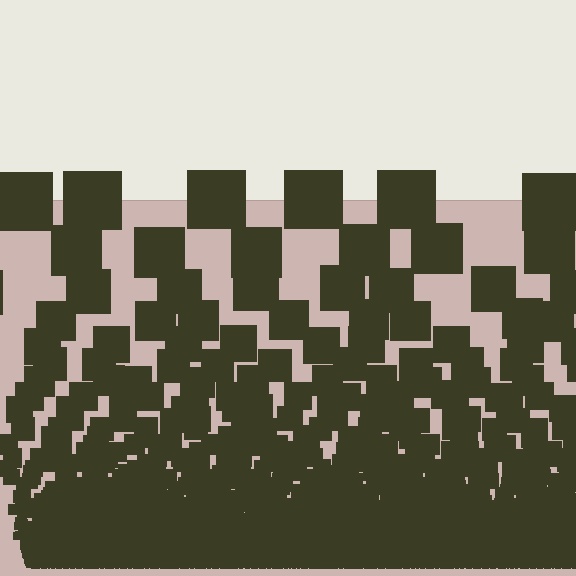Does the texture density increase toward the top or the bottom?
Density increases toward the bottom.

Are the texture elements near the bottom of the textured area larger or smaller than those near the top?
Smaller. The gradient is inverted — elements near the bottom are smaller and denser.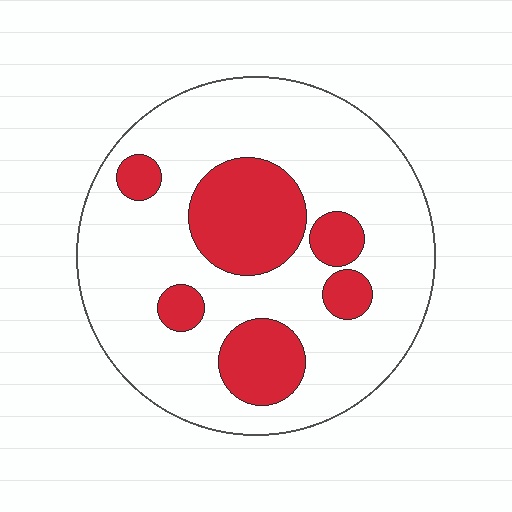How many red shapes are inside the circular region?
6.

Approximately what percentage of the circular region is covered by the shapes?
Approximately 25%.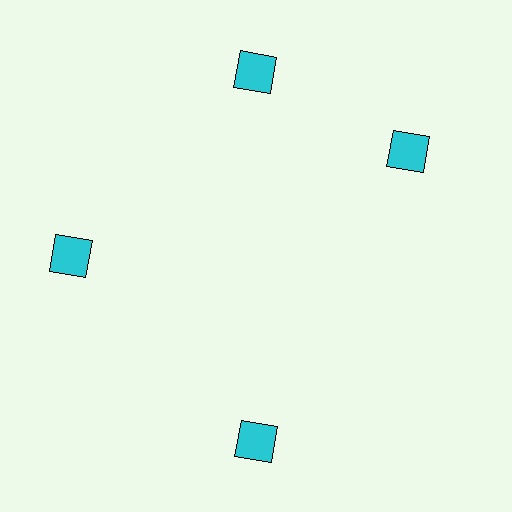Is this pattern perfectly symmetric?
No. The 4 cyan squares are arranged in a ring, but one element near the 3 o'clock position is rotated out of alignment along the ring, breaking the 4-fold rotational symmetry.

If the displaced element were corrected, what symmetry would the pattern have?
It would have 4-fold rotational symmetry — the pattern would map onto itself every 90 degrees.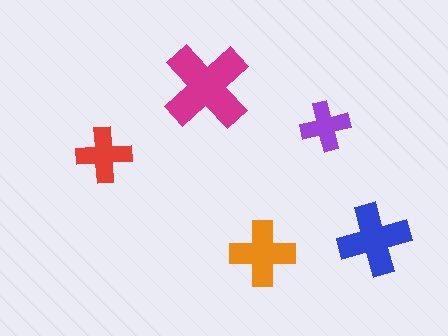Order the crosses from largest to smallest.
the magenta one, the blue one, the orange one, the red one, the purple one.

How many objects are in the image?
There are 5 objects in the image.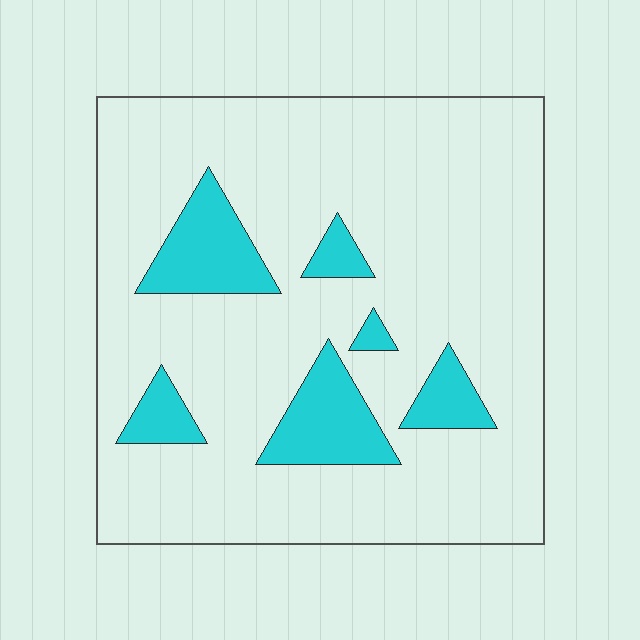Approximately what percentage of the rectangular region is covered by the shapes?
Approximately 15%.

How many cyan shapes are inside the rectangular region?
6.